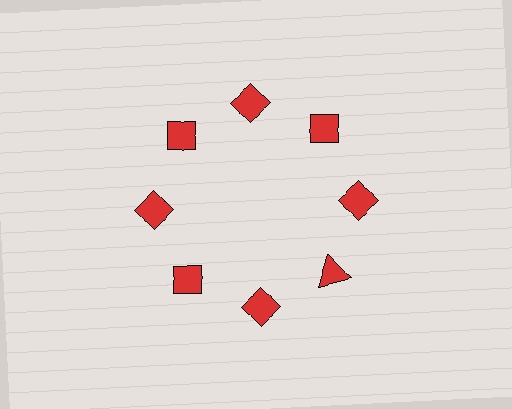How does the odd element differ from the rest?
It has a different shape: triangle instead of diamond.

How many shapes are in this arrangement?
There are 8 shapes arranged in a ring pattern.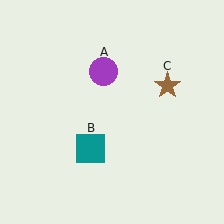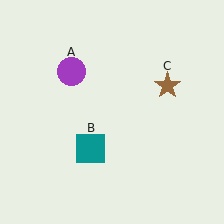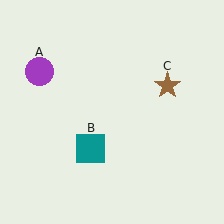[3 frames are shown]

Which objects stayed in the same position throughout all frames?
Teal square (object B) and brown star (object C) remained stationary.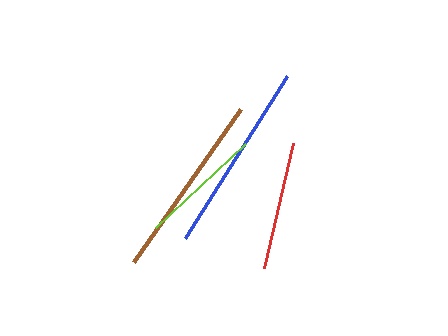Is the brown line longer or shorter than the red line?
The brown line is longer than the red line.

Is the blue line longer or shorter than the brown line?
The blue line is longer than the brown line.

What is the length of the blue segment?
The blue segment is approximately 192 pixels long.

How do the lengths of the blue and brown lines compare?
The blue and brown lines are approximately the same length.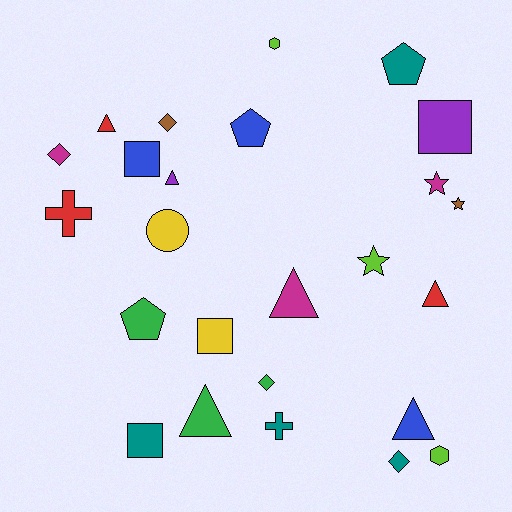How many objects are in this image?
There are 25 objects.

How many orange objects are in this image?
There are no orange objects.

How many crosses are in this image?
There are 2 crosses.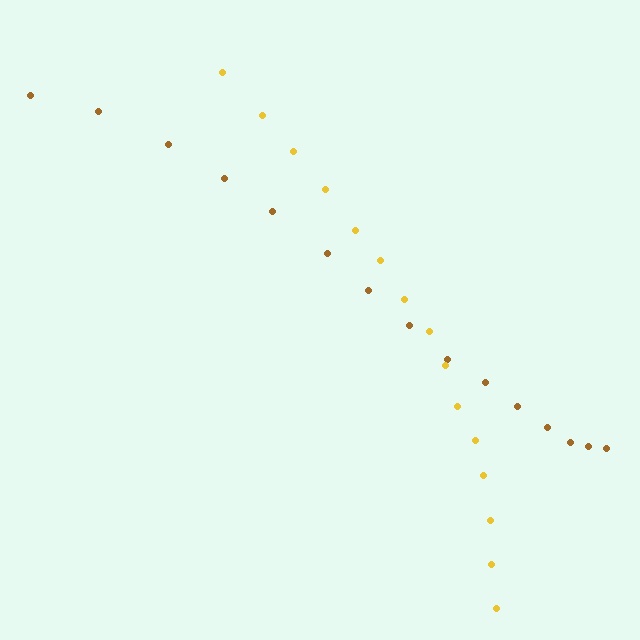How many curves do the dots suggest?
There are 2 distinct paths.